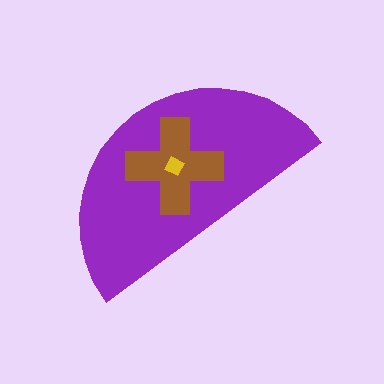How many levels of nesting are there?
3.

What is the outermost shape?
The purple semicircle.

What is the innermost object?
The yellow square.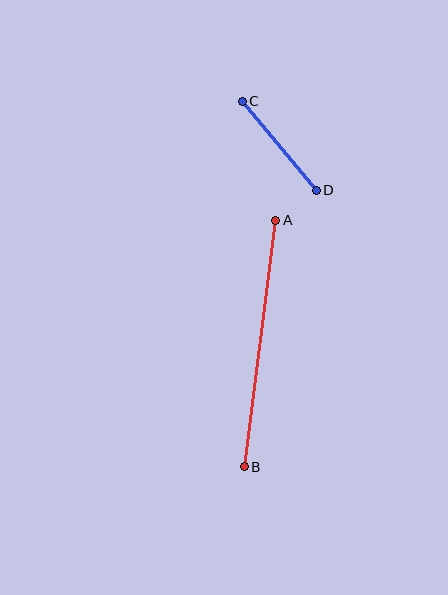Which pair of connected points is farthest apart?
Points A and B are farthest apart.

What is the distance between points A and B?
The distance is approximately 249 pixels.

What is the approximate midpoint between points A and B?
The midpoint is at approximately (260, 344) pixels.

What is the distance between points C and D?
The distance is approximately 116 pixels.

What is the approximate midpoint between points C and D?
The midpoint is at approximately (279, 146) pixels.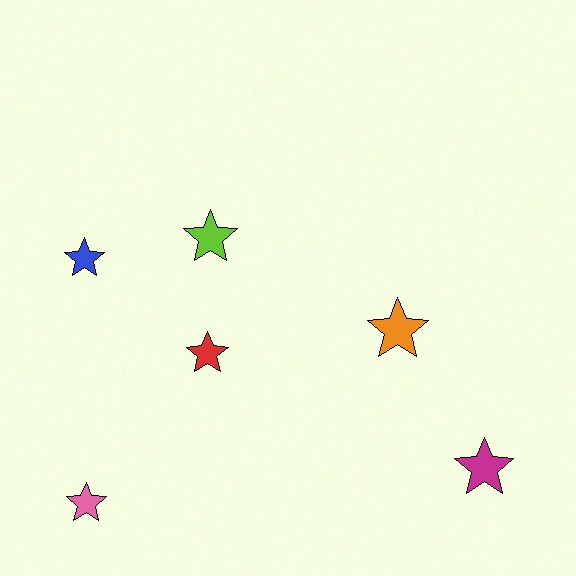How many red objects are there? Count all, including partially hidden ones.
There is 1 red object.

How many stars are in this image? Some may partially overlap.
There are 6 stars.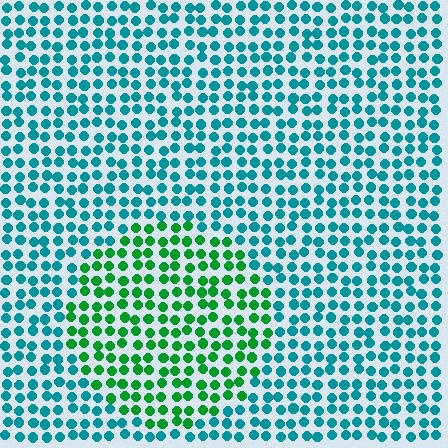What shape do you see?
I see a circle.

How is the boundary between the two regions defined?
The boundary is defined purely by a slight shift in hue (about 47 degrees). Spacing, size, and orientation are identical on both sides.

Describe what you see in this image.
The image is filled with small teal elements in a uniform arrangement. A circle-shaped region is visible where the elements are tinted to a slightly different hue, forming a subtle color boundary.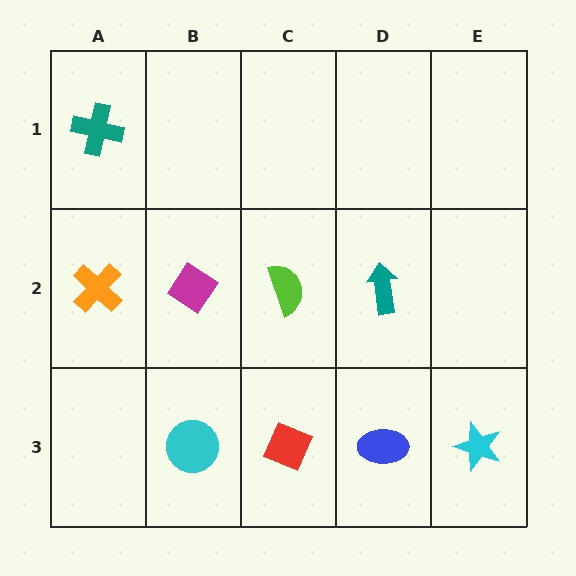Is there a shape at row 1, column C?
No, that cell is empty.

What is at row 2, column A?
An orange cross.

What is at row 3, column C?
A red diamond.